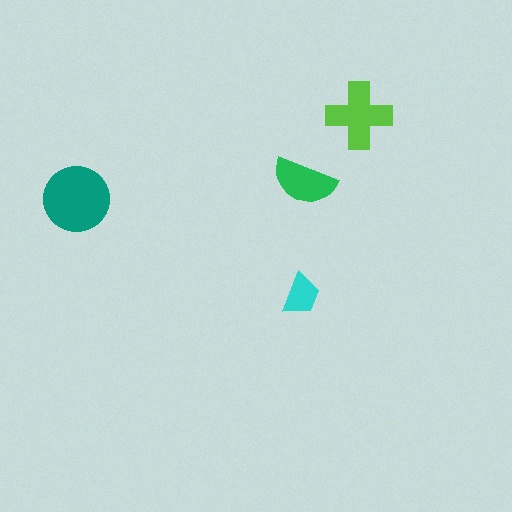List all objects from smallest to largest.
The cyan trapezoid, the green semicircle, the lime cross, the teal circle.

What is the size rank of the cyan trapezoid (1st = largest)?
4th.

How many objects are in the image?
There are 4 objects in the image.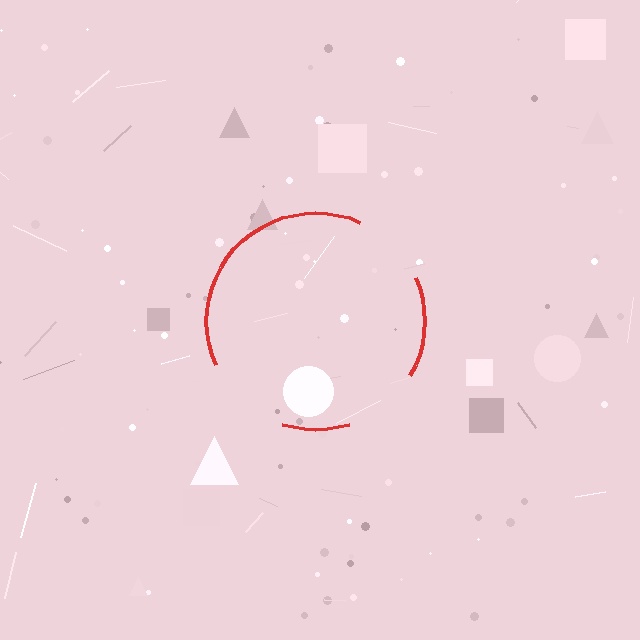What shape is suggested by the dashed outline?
The dashed outline suggests a circle.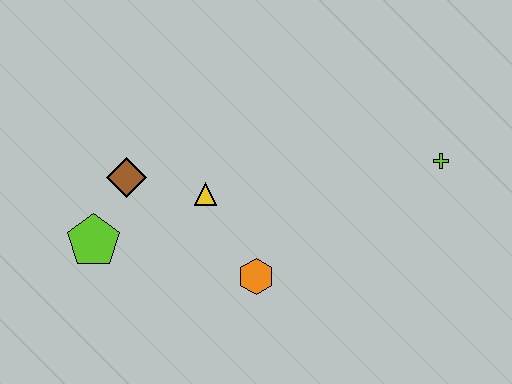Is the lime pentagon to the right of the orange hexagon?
No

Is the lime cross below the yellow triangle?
No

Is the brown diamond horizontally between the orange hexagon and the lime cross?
No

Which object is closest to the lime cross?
The orange hexagon is closest to the lime cross.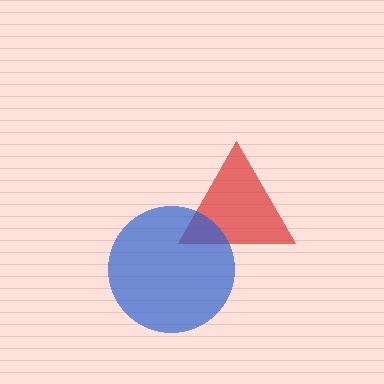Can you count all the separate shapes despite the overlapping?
Yes, there are 2 separate shapes.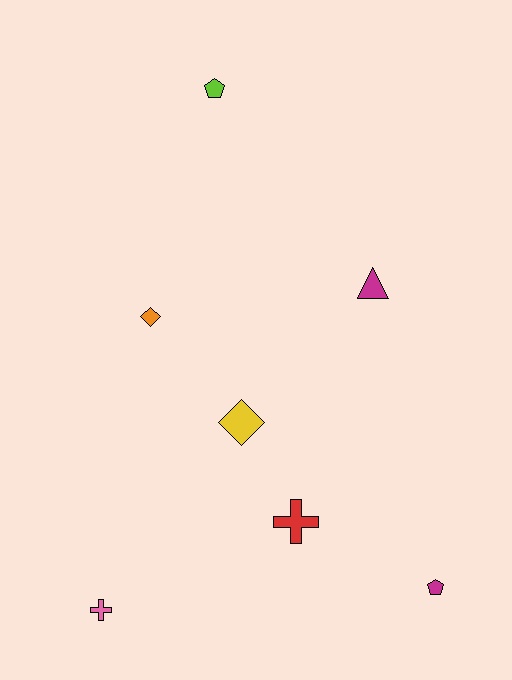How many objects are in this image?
There are 7 objects.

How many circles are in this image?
There are no circles.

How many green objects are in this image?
There are no green objects.